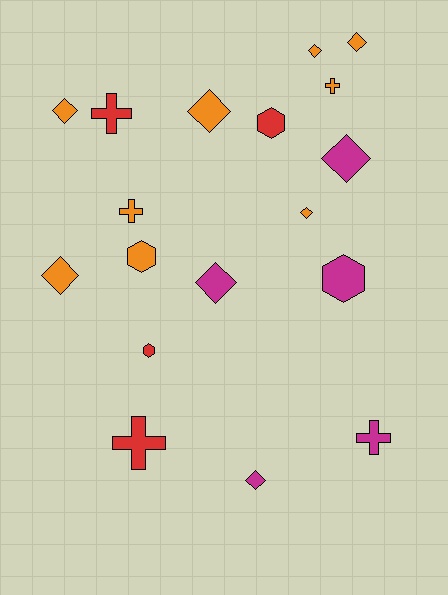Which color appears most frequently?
Orange, with 9 objects.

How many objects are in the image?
There are 18 objects.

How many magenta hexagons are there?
There is 1 magenta hexagon.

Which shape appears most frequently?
Diamond, with 9 objects.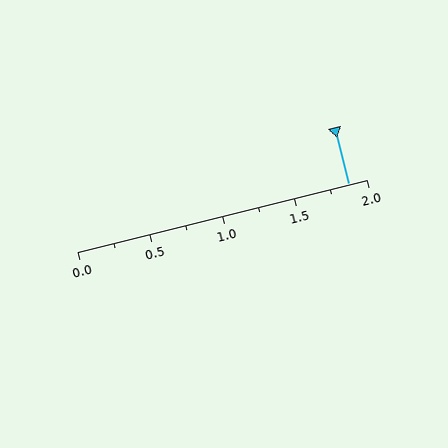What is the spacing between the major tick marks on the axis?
The major ticks are spaced 0.5 apart.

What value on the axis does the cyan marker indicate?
The marker indicates approximately 1.88.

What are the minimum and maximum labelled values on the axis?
The axis runs from 0.0 to 2.0.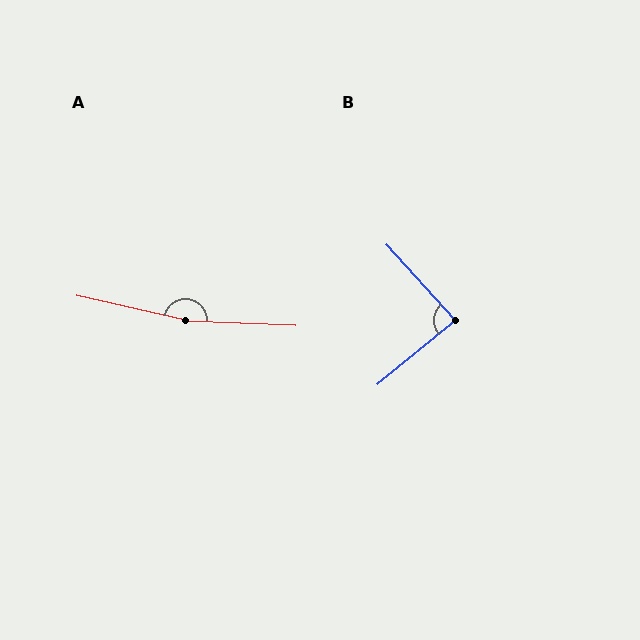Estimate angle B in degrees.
Approximately 87 degrees.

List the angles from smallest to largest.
B (87°), A (170°).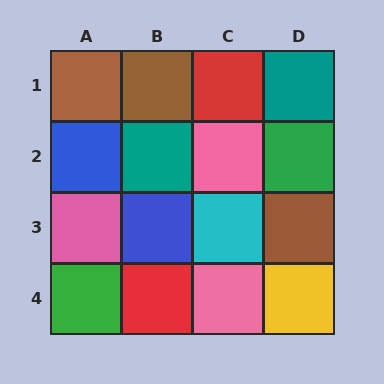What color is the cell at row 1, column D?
Teal.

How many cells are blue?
2 cells are blue.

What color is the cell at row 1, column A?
Brown.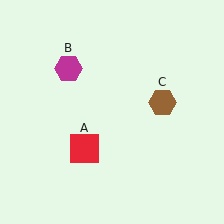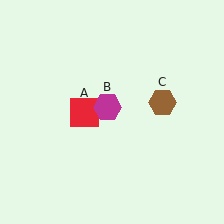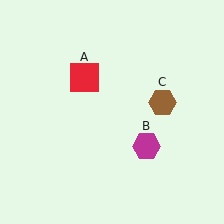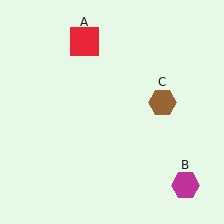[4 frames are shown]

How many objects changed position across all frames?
2 objects changed position: red square (object A), magenta hexagon (object B).